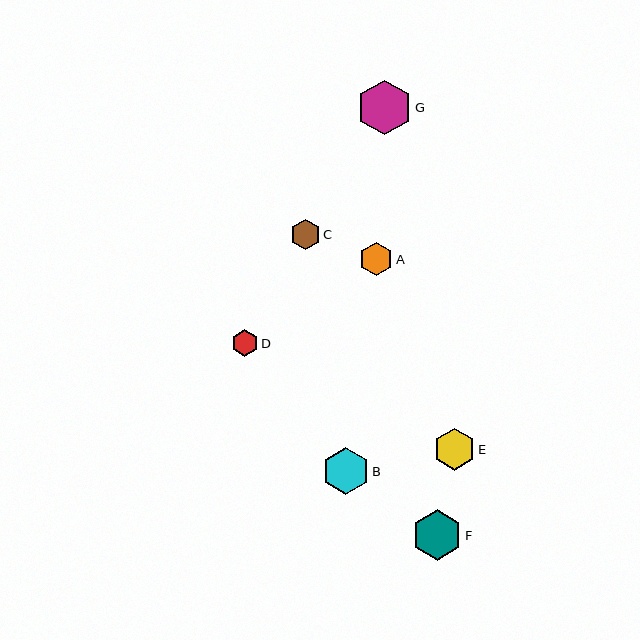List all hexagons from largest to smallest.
From largest to smallest: G, F, B, E, A, C, D.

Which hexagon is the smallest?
Hexagon D is the smallest with a size of approximately 27 pixels.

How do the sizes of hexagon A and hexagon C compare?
Hexagon A and hexagon C are approximately the same size.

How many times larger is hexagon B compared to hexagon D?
Hexagon B is approximately 1.8 times the size of hexagon D.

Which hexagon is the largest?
Hexagon G is the largest with a size of approximately 55 pixels.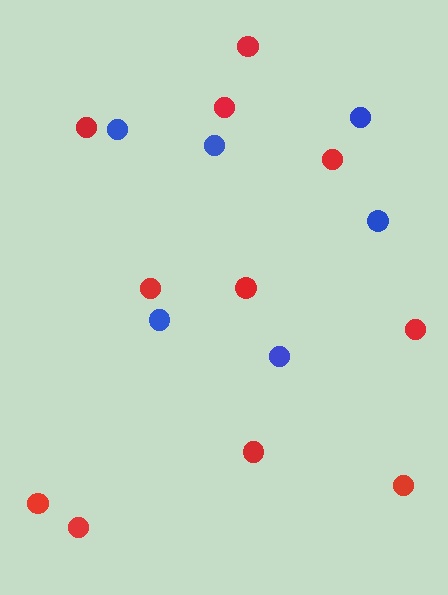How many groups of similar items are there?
There are 2 groups: one group of red circles (11) and one group of blue circles (6).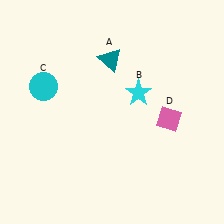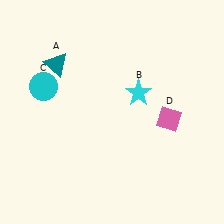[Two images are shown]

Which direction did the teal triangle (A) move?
The teal triangle (A) moved left.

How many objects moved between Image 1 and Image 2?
1 object moved between the two images.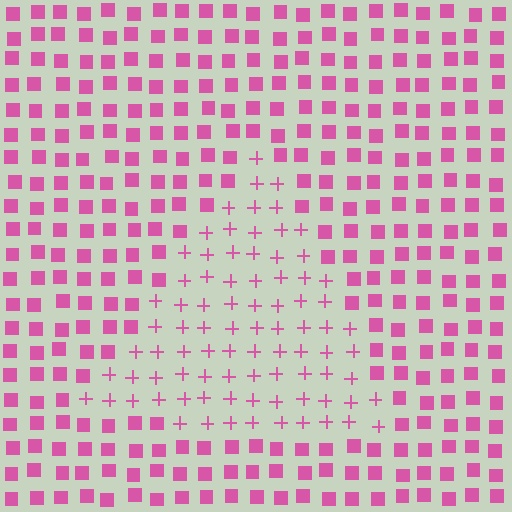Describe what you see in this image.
The image is filled with small pink elements arranged in a uniform grid. A triangle-shaped region contains plus signs, while the surrounding area contains squares. The boundary is defined purely by the change in element shape.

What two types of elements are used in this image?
The image uses plus signs inside the triangle region and squares outside it.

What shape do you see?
I see a triangle.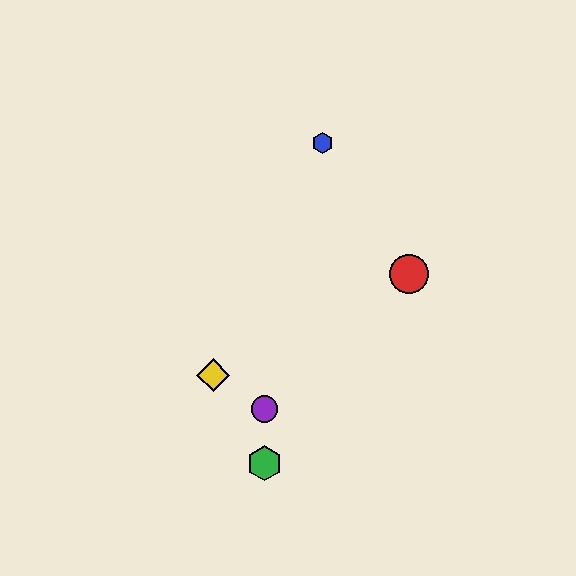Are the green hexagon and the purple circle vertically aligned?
Yes, both are at x≈265.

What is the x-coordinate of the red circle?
The red circle is at x≈409.